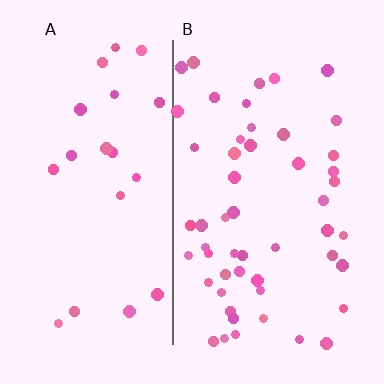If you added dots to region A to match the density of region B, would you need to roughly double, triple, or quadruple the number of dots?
Approximately double.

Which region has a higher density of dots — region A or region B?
B (the right).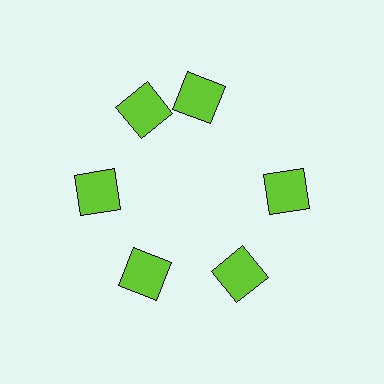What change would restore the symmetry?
The symmetry would be restored by rotating it back into even spacing with its neighbors so that all 6 squares sit at equal angles and equal distance from the center.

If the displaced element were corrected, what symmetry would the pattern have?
It would have 6-fold rotational symmetry — the pattern would map onto itself every 60 degrees.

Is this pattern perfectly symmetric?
No. The 6 lime squares are arranged in a ring, but one element near the 1 o'clock position is rotated out of alignment along the ring, breaking the 6-fold rotational symmetry.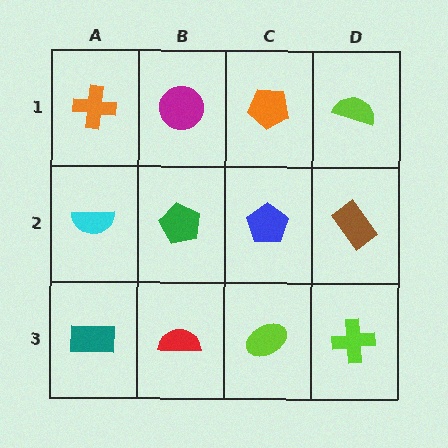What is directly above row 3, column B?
A green pentagon.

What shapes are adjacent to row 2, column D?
A lime semicircle (row 1, column D), a lime cross (row 3, column D), a blue pentagon (row 2, column C).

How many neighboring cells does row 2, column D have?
3.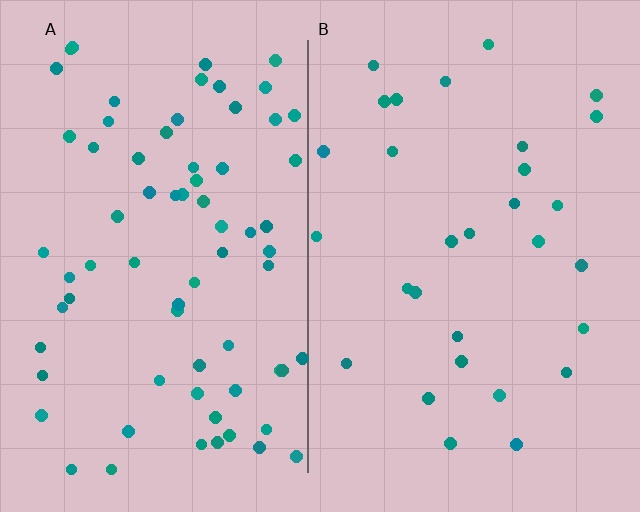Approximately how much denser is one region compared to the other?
Approximately 2.4× — region A over region B.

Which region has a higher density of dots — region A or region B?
A (the left).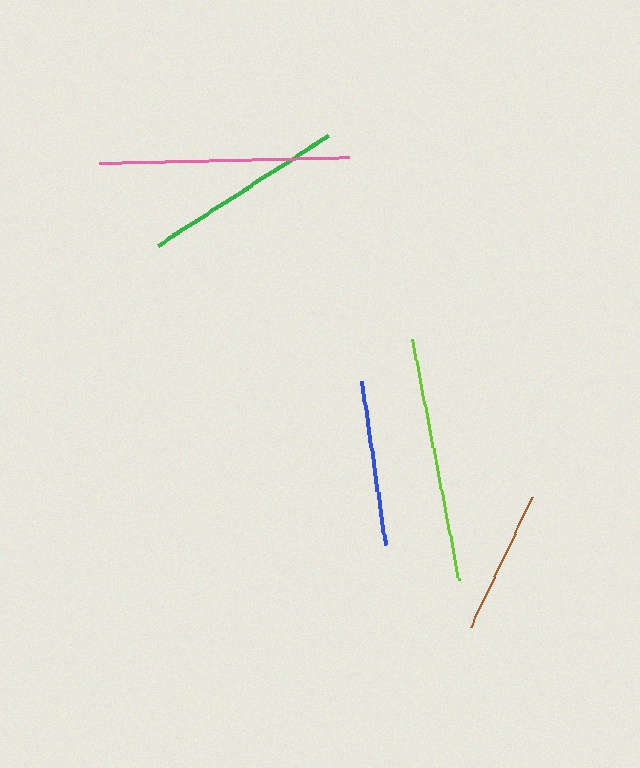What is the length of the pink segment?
The pink segment is approximately 250 pixels long.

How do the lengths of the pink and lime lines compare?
The pink and lime lines are approximately the same length.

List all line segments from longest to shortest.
From longest to shortest: pink, lime, green, blue, brown.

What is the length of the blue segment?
The blue segment is approximately 165 pixels long.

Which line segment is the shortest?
The brown line is the shortest at approximately 143 pixels.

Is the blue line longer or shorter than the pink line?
The pink line is longer than the blue line.